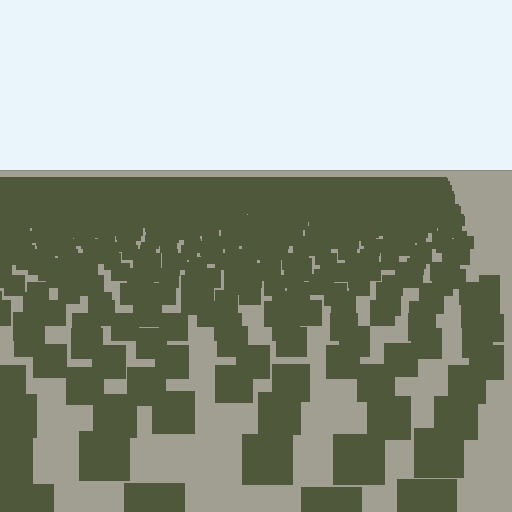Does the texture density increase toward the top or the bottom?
Density increases toward the top.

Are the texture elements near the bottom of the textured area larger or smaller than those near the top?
Larger. Near the bottom, elements are closer to the viewer and appear at a bigger on-screen size.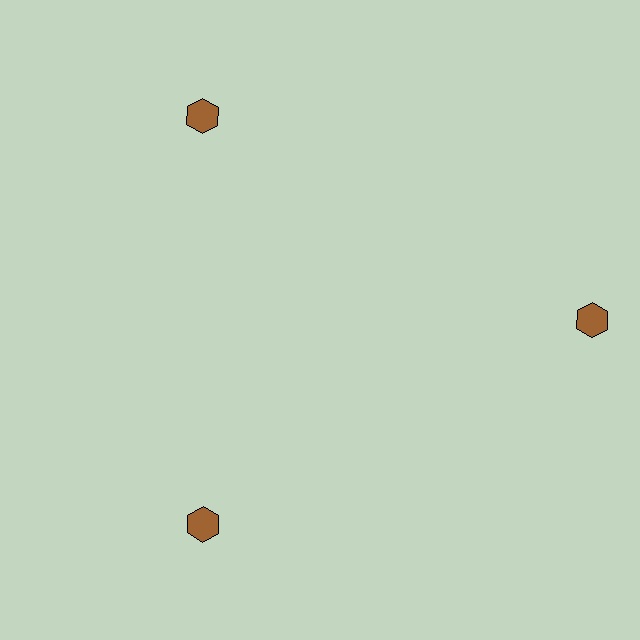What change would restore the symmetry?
The symmetry would be restored by moving it inward, back onto the ring so that all 3 hexagons sit at equal angles and equal distance from the center.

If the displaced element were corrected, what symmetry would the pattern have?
It would have 3-fold rotational symmetry — the pattern would map onto itself every 120 degrees.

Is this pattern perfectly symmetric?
No. The 3 brown hexagons are arranged in a ring, but one element near the 3 o'clock position is pushed outward from the center, breaking the 3-fold rotational symmetry.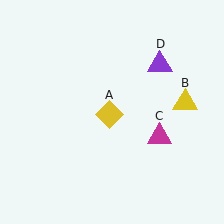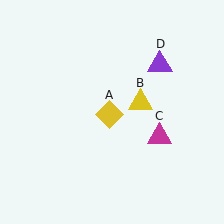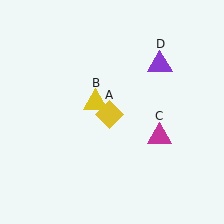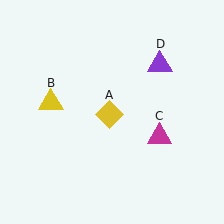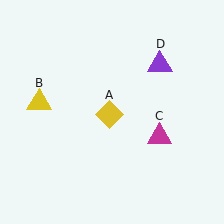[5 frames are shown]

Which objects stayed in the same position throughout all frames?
Yellow diamond (object A) and magenta triangle (object C) and purple triangle (object D) remained stationary.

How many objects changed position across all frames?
1 object changed position: yellow triangle (object B).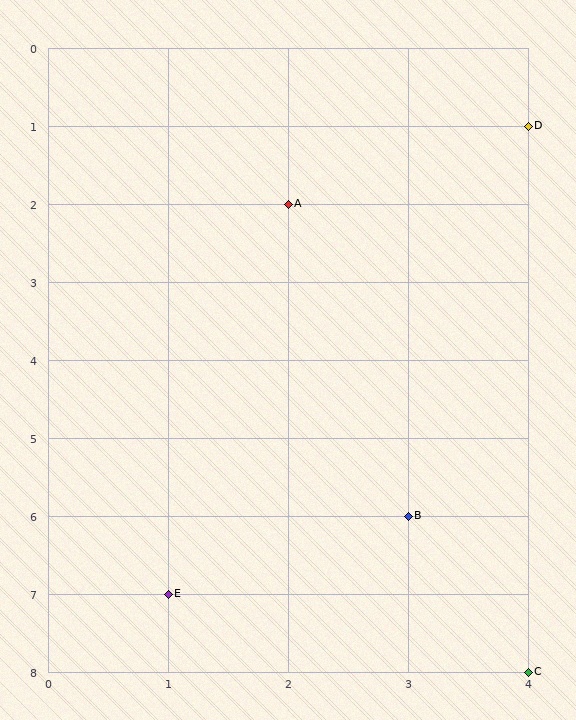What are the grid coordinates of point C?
Point C is at grid coordinates (4, 8).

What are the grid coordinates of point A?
Point A is at grid coordinates (2, 2).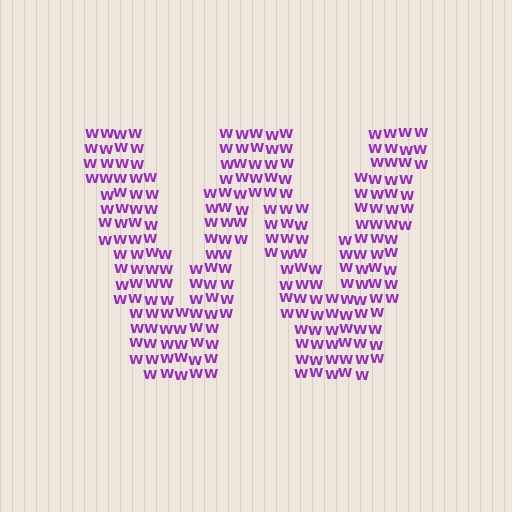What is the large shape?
The large shape is the letter W.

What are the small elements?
The small elements are letter W's.